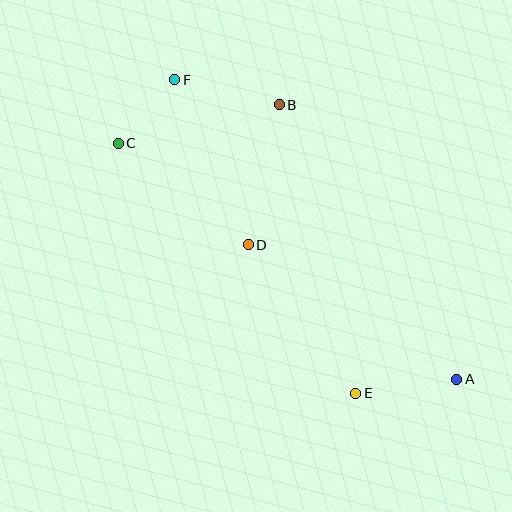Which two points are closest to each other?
Points C and F are closest to each other.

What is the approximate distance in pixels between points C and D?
The distance between C and D is approximately 165 pixels.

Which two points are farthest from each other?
Points A and C are farthest from each other.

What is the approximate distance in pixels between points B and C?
The distance between B and C is approximately 165 pixels.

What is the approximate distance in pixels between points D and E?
The distance between D and E is approximately 184 pixels.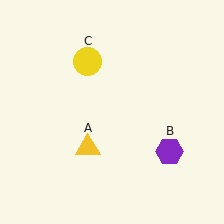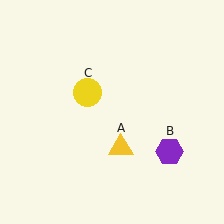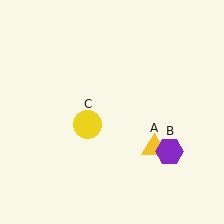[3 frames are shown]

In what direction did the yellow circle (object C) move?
The yellow circle (object C) moved down.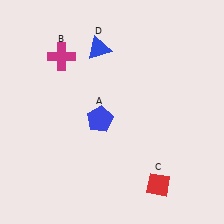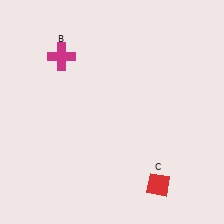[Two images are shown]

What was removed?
The blue pentagon (A), the blue triangle (D) were removed in Image 2.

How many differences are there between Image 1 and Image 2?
There are 2 differences between the two images.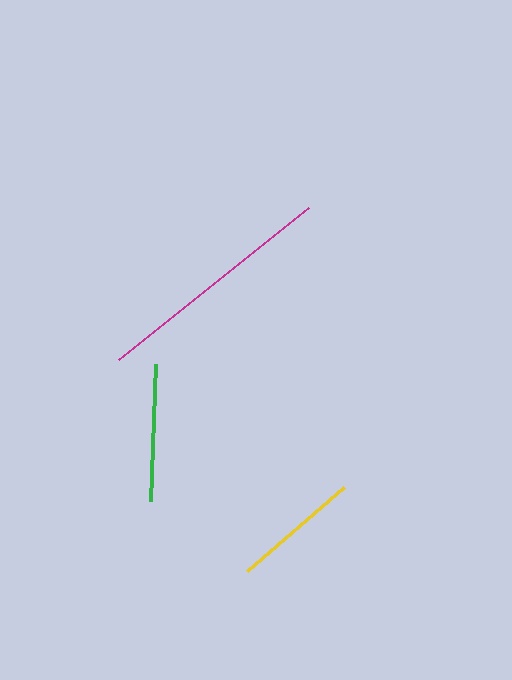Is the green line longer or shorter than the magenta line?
The magenta line is longer than the green line.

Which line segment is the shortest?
The yellow line is the shortest at approximately 128 pixels.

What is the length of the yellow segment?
The yellow segment is approximately 128 pixels long.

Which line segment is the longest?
The magenta line is the longest at approximately 243 pixels.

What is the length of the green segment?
The green segment is approximately 137 pixels long.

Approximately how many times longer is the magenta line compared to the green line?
The magenta line is approximately 1.8 times the length of the green line.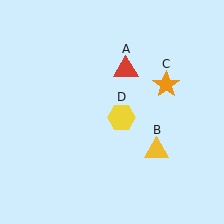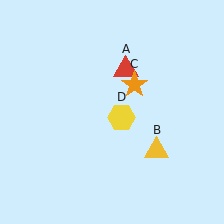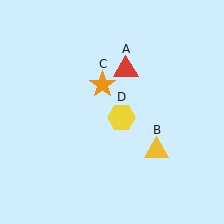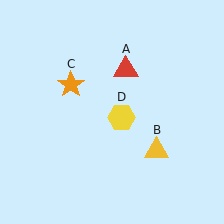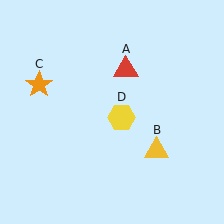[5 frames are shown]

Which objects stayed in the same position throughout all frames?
Red triangle (object A) and yellow triangle (object B) and yellow hexagon (object D) remained stationary.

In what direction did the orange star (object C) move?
The orange star (object C) moved left.